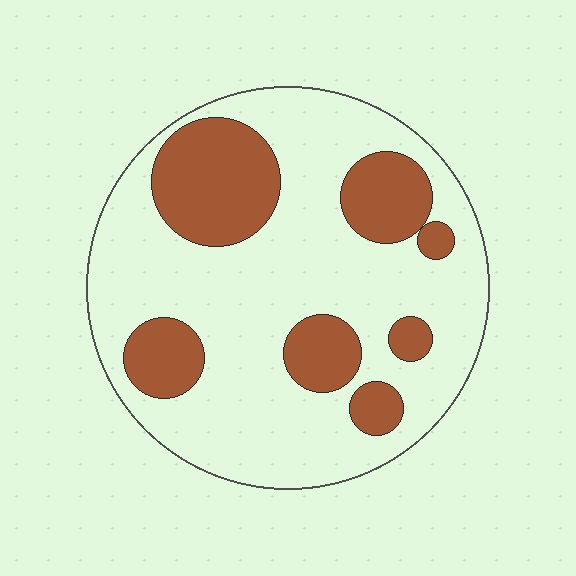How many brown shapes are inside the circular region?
7.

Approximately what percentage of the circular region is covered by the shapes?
Approximately 30%.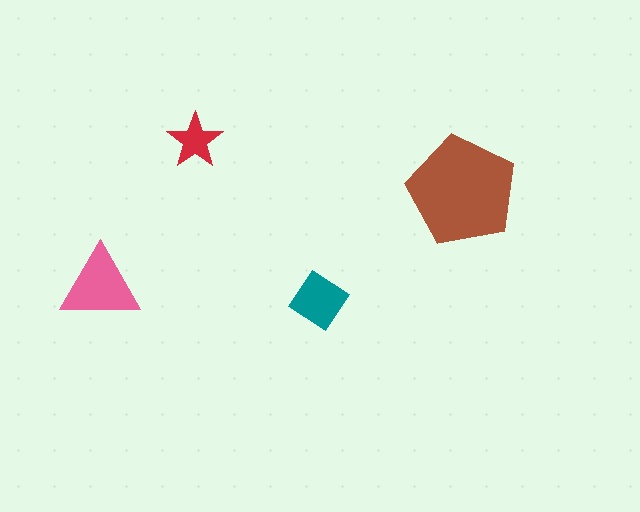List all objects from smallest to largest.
The red star, the teal diamond, the pink triangle, the brown pentagon.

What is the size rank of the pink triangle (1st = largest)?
2nd.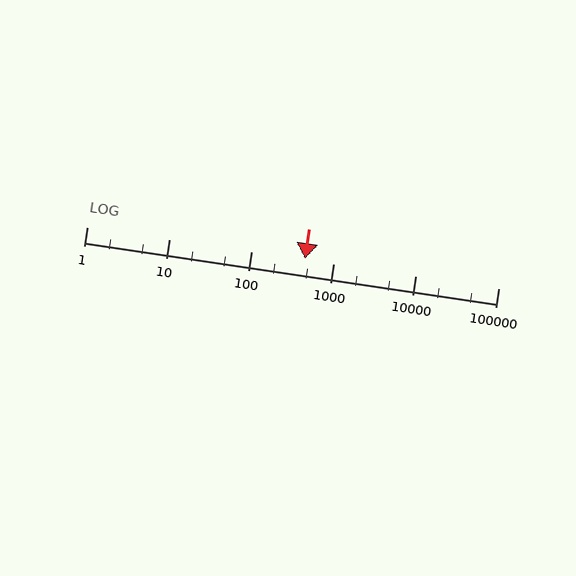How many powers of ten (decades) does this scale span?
The scale spans 5 decades, from 1 to 100000.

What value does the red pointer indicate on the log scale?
The pointer indicates approximately 450.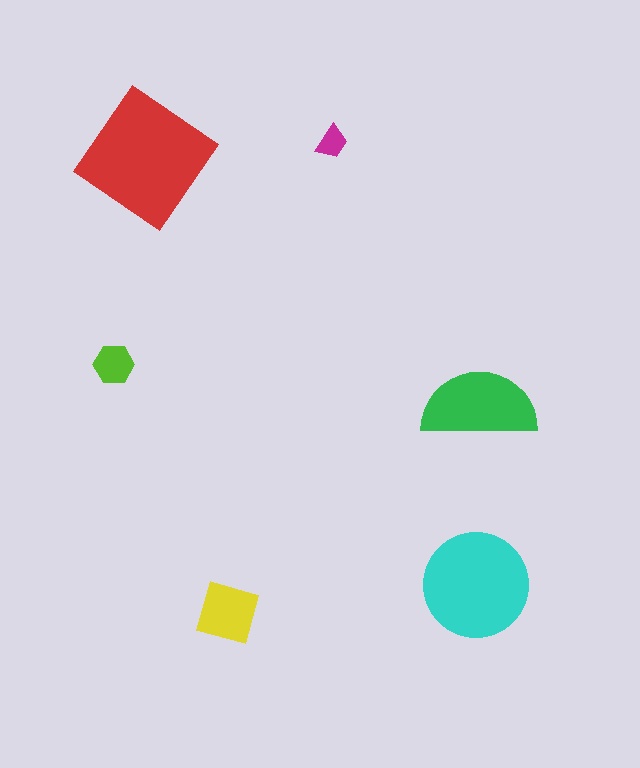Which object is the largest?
The red diamond.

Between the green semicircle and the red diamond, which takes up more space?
The red diamond.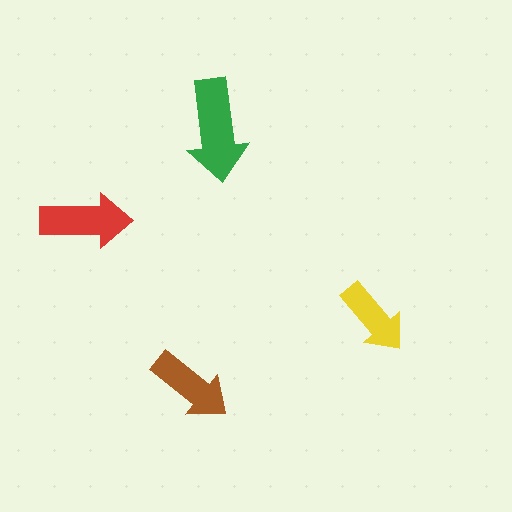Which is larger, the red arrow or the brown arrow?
The red one.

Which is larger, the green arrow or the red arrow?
The green one.